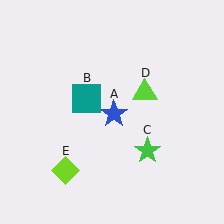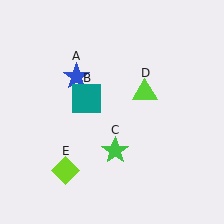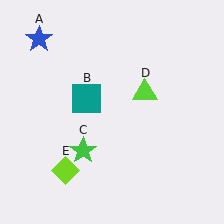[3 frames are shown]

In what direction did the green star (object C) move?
The green star (object C) moved left.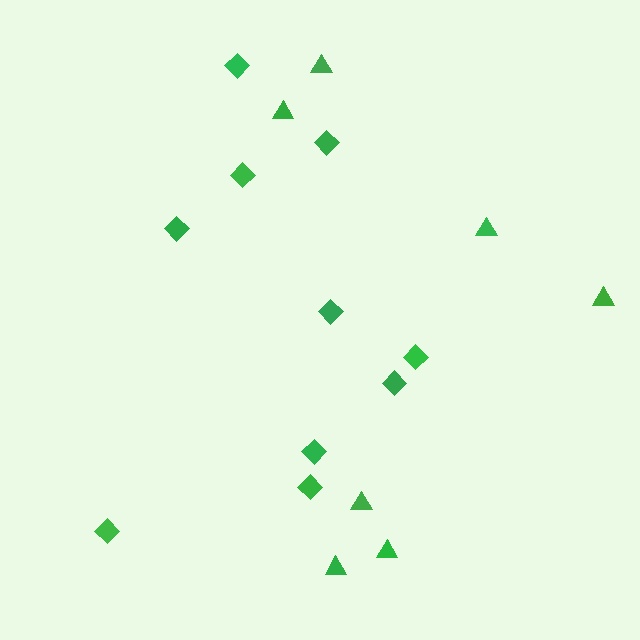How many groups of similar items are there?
There are 2 groups: one group of diamonds (10) and one group of triangles (7).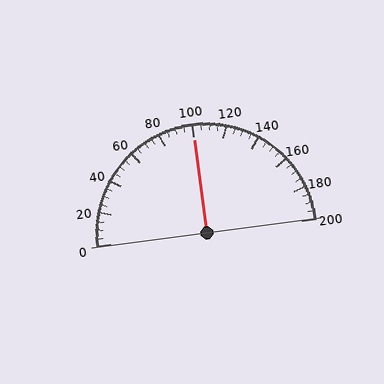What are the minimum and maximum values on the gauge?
The gauge ranges from 0 to 200.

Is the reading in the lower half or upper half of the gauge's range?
The reading is in the upper half of the range (0 to 200).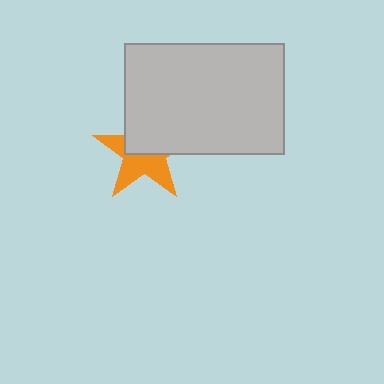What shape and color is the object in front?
The object in front is a light gray rectangle.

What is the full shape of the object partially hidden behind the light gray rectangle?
The partially hidden object is an orange star.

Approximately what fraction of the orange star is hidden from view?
Roughly 49% of the orange star is hidden behind the light gray rectangle.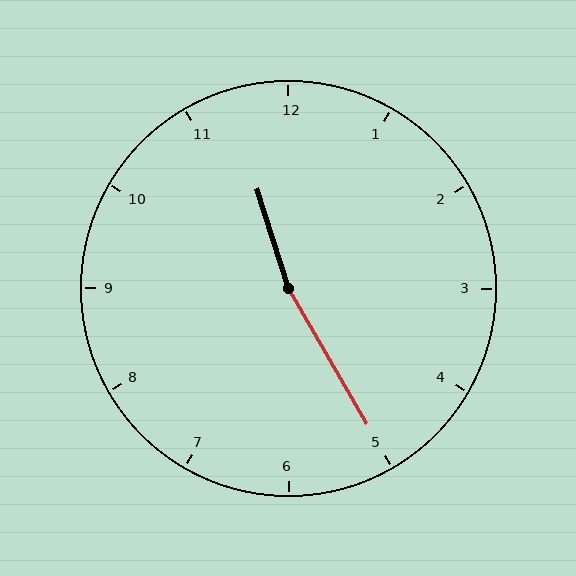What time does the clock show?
11:25.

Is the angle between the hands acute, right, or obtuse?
It is obtuse.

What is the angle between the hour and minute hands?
Approximately 168 degrees.